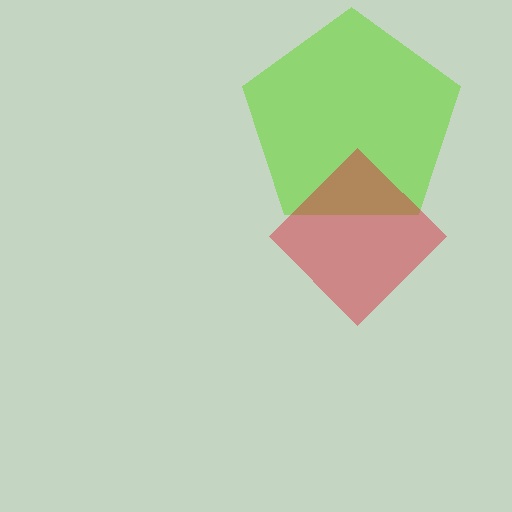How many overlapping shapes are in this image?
There are 2 overlapping shapes in the image.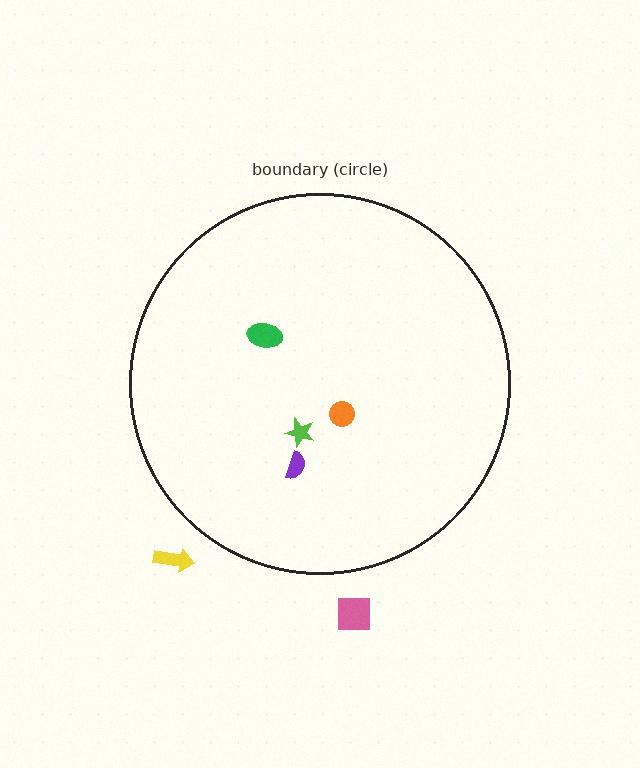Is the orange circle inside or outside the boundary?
Inside.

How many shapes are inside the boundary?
4 inside, 2 outside.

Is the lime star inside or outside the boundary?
Inside.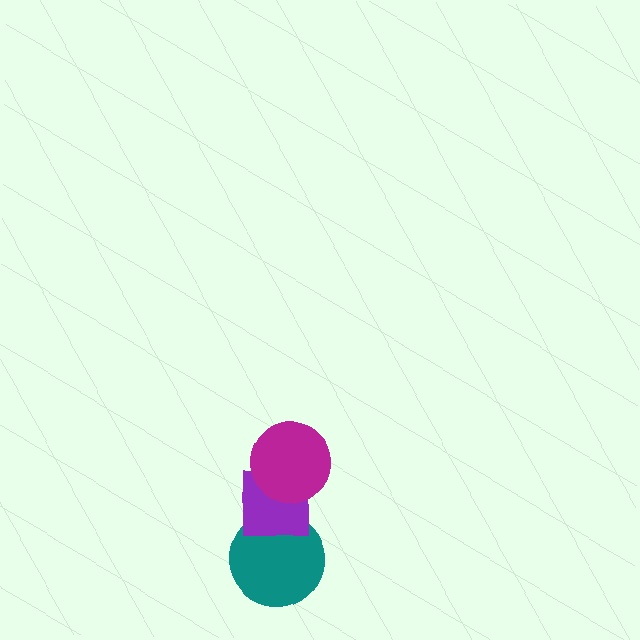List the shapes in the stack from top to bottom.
From top to bottom: the magenta circle, the purple square, the teal circle.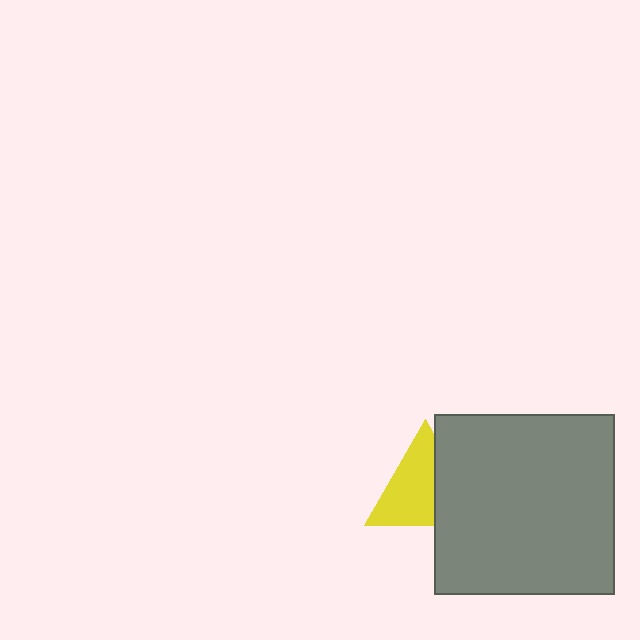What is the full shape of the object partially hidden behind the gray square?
The partially hidden object is a yellow triangle.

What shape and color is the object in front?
The object in front is a gray square.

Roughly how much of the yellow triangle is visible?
About half of it is visible (roughly 62%).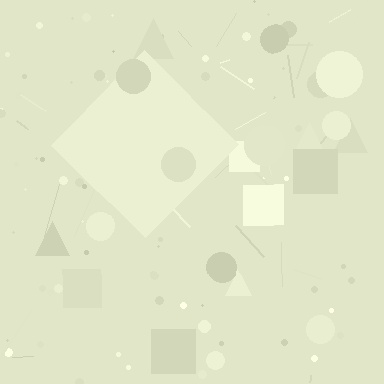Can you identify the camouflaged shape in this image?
The camouflaged shape is a diamond.